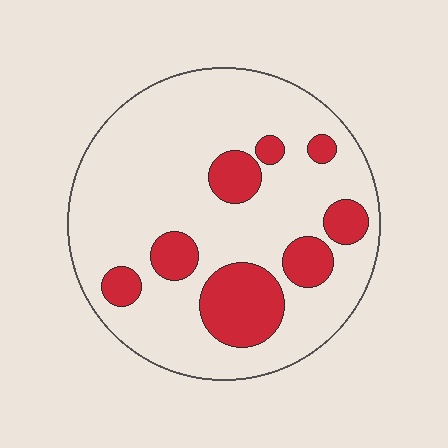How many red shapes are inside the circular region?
8.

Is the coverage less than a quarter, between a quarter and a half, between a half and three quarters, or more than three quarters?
Less than a quarter.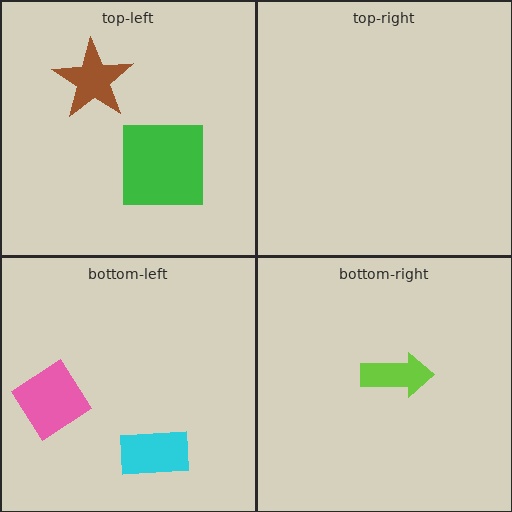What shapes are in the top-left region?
The green square, the brown star.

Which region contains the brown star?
The top-left region.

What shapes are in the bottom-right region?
The lime arrow.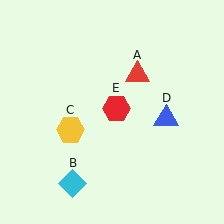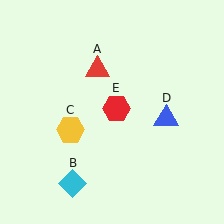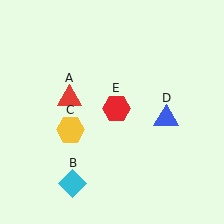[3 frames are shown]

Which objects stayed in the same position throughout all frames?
Cyan diamond (object B) and yellow hexagon (object C) and blue triangle (object D) and red hexagon (object E) remained stationary.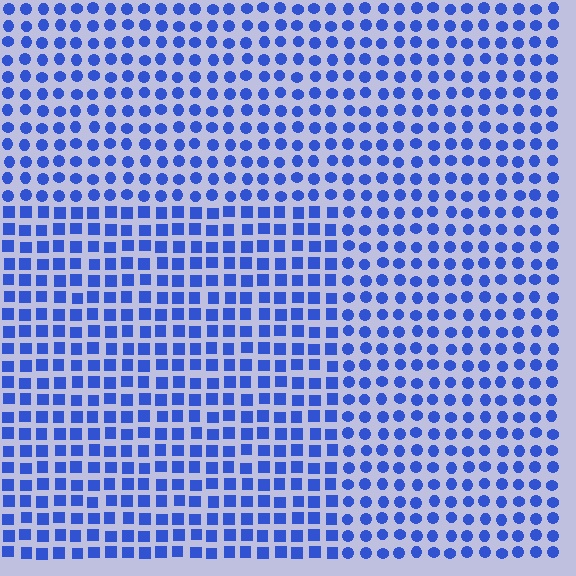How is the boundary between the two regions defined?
The boundary is defined by a change in element shape: squares inside vs. circles outside. All elements share the same color and spacing.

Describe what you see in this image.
The image is filled with small blue elements arranged in a uniform grid. A rectangle-shaped region contains squares, while the surrounding area contains circles. The boundary is defined purely by the change in element shape.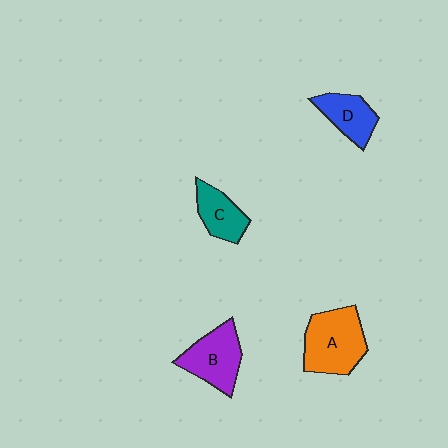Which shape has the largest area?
Shape A (orange).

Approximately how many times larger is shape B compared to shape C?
Approximately 1.4 times.